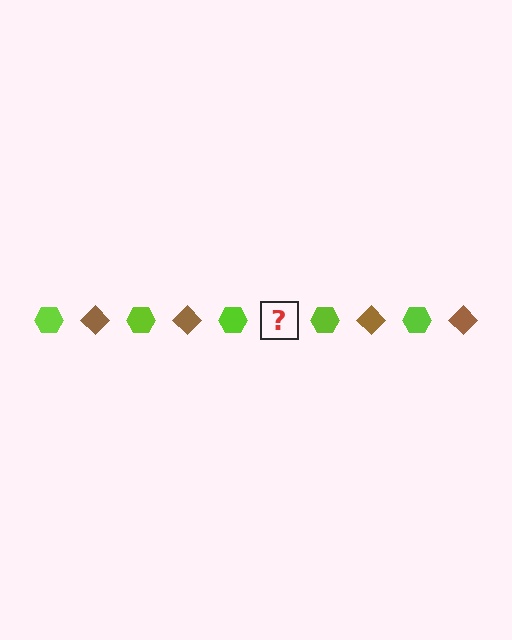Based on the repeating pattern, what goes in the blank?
The blank should be a brown diamond.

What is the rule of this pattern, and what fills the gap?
The rule is that the pattern alternates between lime hexagon and brown diamond. The gap should be filled with a brown diamond.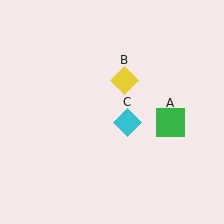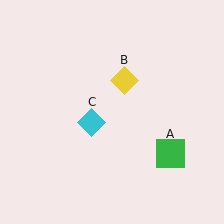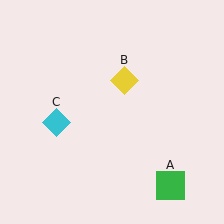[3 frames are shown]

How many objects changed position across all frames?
2 objects changed position: green square (object A), cyan diamond (object C).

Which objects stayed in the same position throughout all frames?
Yellow diamond (object B) remained stationary.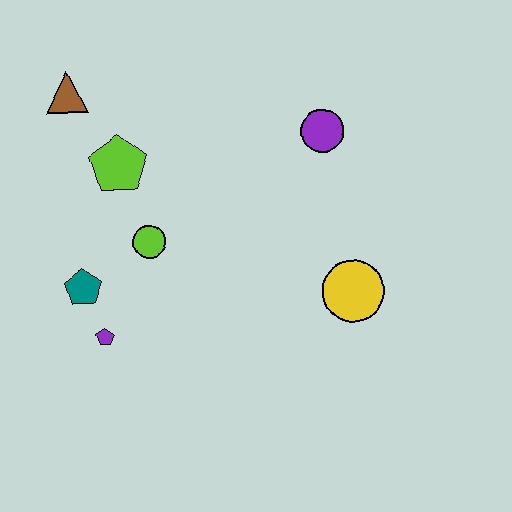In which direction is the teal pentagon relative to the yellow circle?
The teal pentagon is to the left of the yellow circle.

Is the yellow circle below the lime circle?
Yes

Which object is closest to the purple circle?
The yellow circle is closest to the purple circle.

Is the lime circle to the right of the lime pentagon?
Yes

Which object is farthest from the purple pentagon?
The purple circle is farthest from the purple pentagon.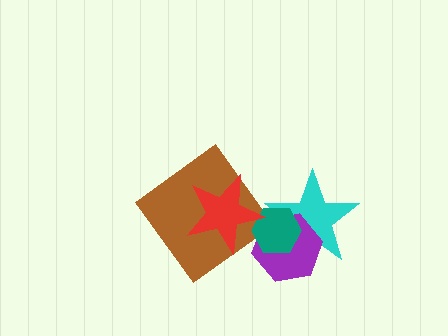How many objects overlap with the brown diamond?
1 object overlaps with the brown diamond.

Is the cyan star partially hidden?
Yes, it is partially covered by another shape.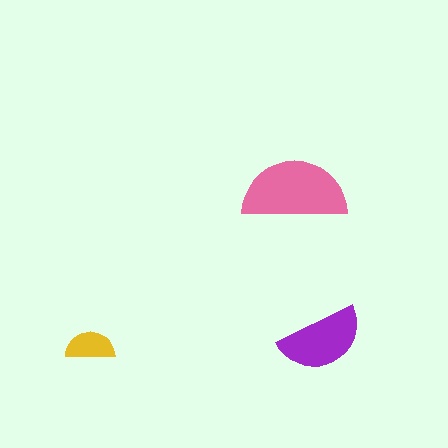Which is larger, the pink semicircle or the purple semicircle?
The pink one.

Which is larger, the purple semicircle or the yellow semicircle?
The purple one.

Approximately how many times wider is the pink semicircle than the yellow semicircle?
About 2 times wider.